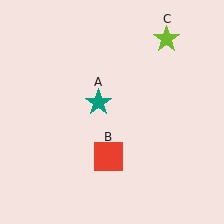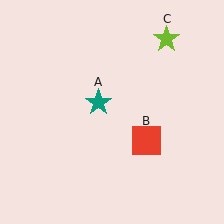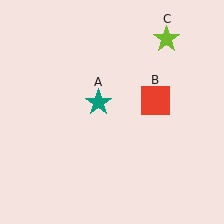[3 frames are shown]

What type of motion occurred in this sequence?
The red square (object B) rotated counterclockwise around the center of the scene.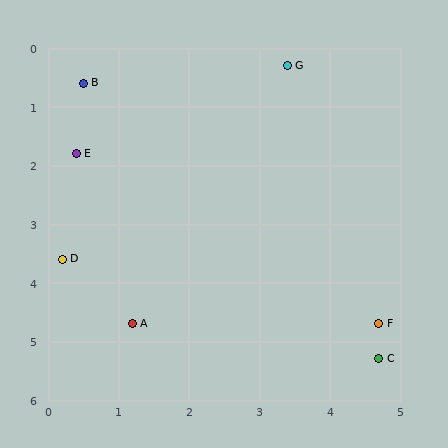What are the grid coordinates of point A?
Point A is at approximately (1.2, 4.7).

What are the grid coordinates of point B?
Point B is at approximately (0.5, 0.6).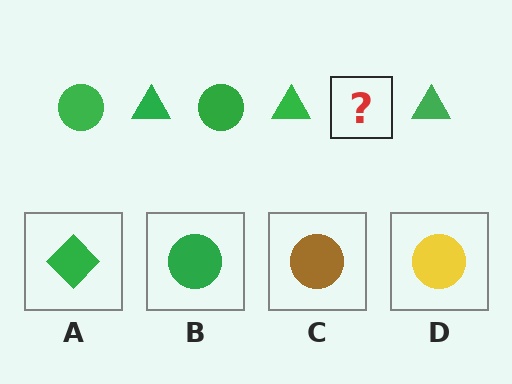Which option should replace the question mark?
Option B.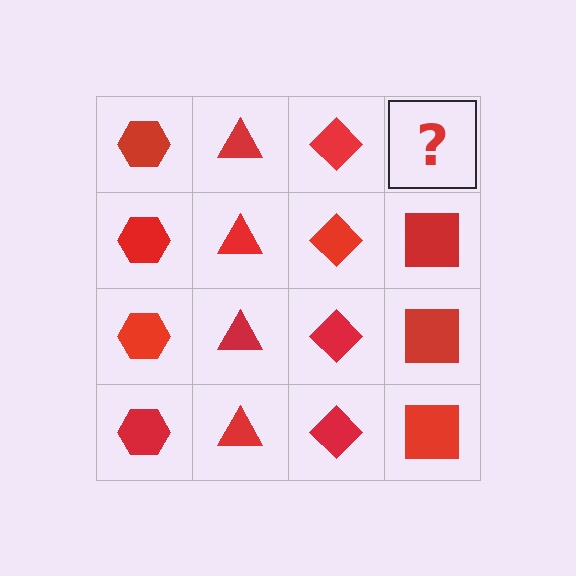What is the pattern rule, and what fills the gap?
The rule is that each column has a consistent shape. The gap should be filled with a red square.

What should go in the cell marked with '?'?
The missing cell should contain a red square.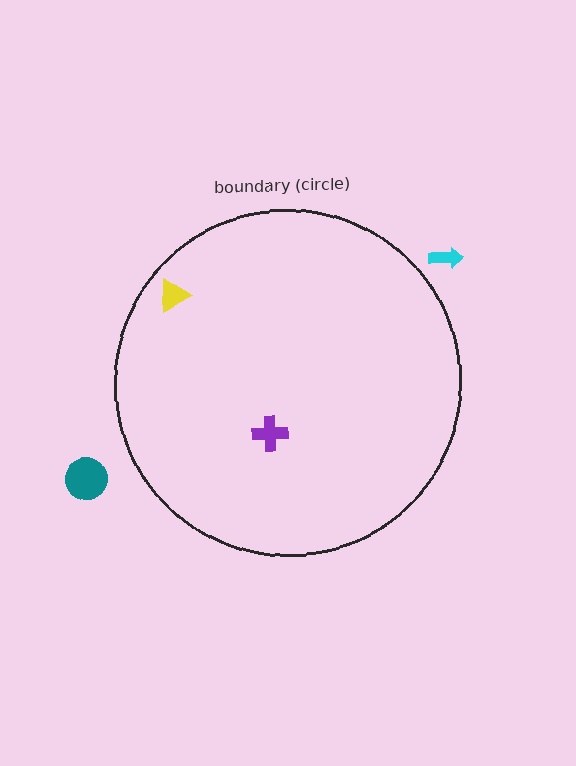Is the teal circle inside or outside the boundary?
Outside.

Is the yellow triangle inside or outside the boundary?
Inside.